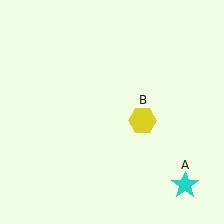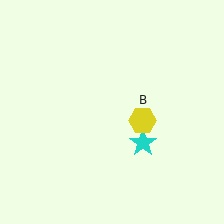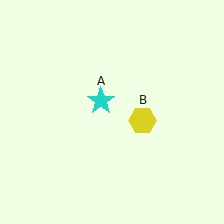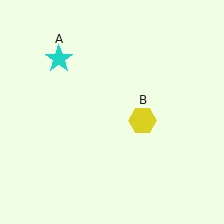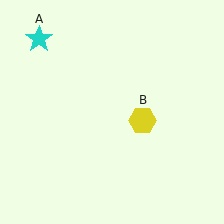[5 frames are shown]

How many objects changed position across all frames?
1 object changed position: cyan star (object A).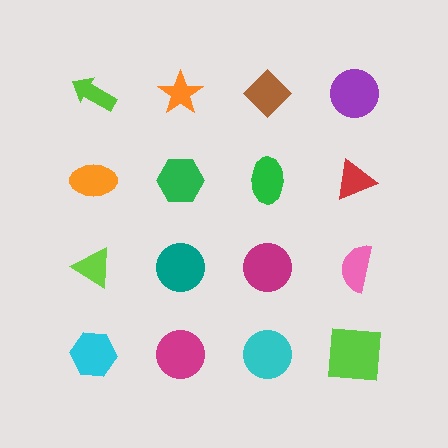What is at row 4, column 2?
A magenta circle.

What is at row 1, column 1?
A lime arrow.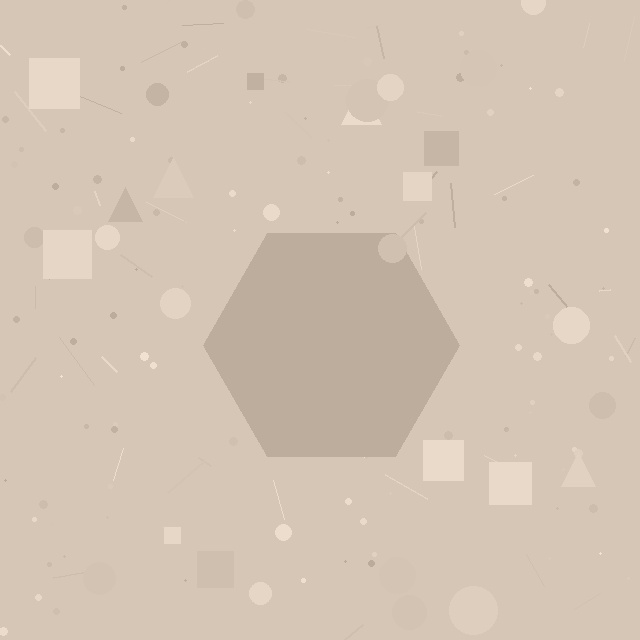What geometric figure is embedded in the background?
A hexagon is embedded in the background.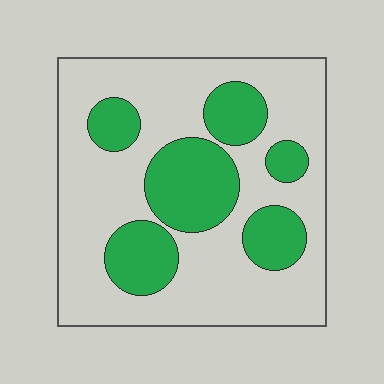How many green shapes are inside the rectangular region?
6.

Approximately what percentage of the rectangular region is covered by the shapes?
Approximately 30%.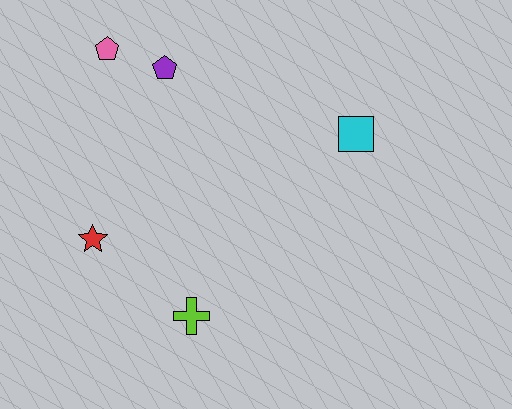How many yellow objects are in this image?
There are no yellow objects.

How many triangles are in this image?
There are no triangles.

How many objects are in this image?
There are 5 objects.